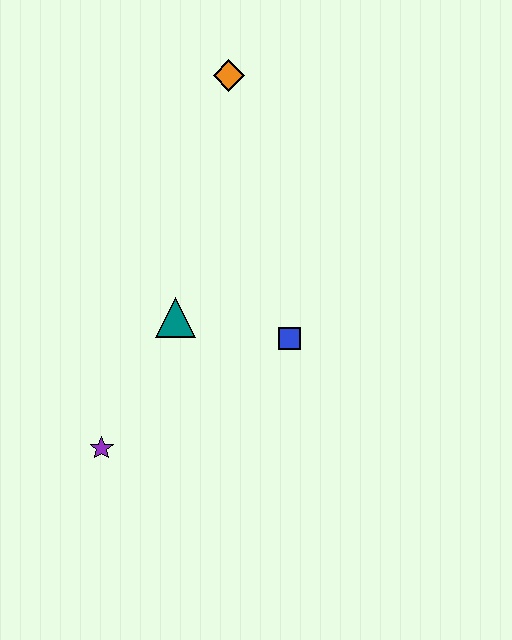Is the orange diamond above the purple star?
Yes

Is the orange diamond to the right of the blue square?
No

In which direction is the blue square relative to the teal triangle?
The blue square is to the right of the teal triangle.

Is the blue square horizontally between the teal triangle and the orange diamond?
No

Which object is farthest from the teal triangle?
The orange diamond is farthest from the teal triangle.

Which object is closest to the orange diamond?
The teal triangle is closest to the orange diamond.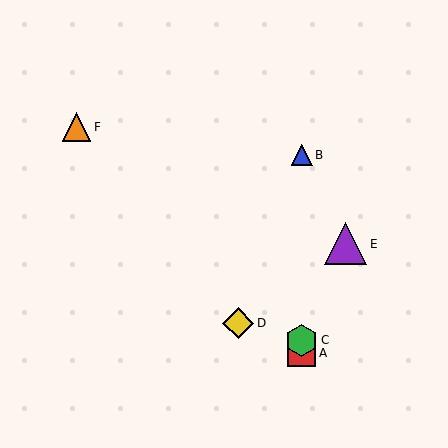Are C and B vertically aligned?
Yes, both are at x≈302.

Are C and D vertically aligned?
No, C is at x≈302 and D is at x≈238.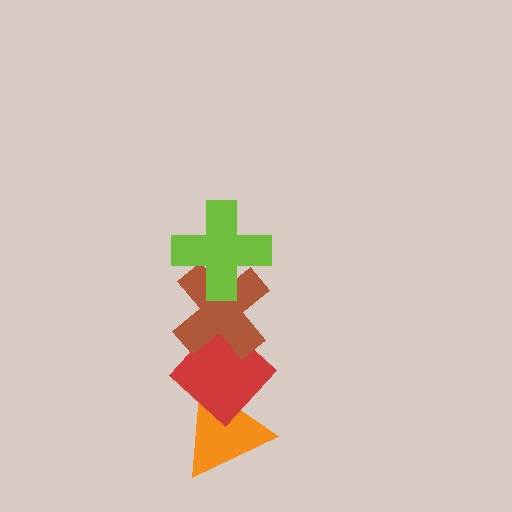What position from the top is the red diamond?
The red diamond is 3rd from the top.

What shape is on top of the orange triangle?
The red diamond is on top of the orange triangle.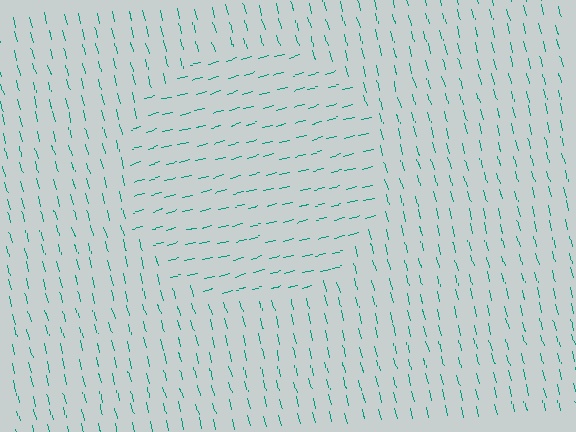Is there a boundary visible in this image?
Yes, there is a texture boundary formed by a change in line orientation.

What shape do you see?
I see a circle.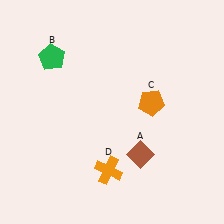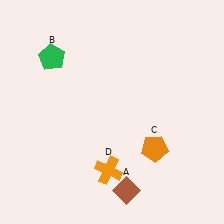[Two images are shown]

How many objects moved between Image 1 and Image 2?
2 objects moved between the two images.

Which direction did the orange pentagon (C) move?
The orange pentagon (C) moved down.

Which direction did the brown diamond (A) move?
The brown diamond (A) moved down.